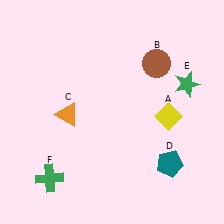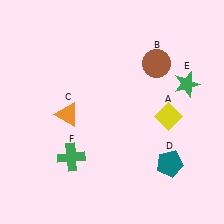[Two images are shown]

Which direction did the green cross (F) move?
The green cross (F) moved right.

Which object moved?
The green cross (F) moved right.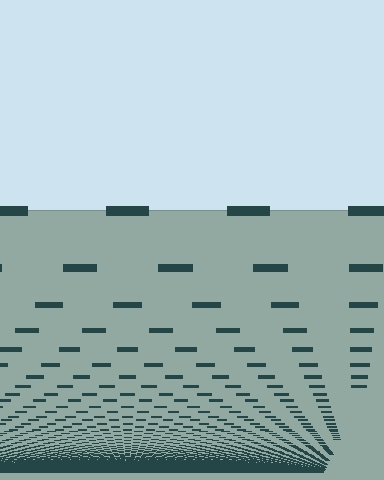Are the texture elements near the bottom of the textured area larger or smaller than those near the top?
Smaller. The gradient is inverted — elements near the bottom are smaller and denser.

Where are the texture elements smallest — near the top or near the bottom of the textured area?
Near the bottom.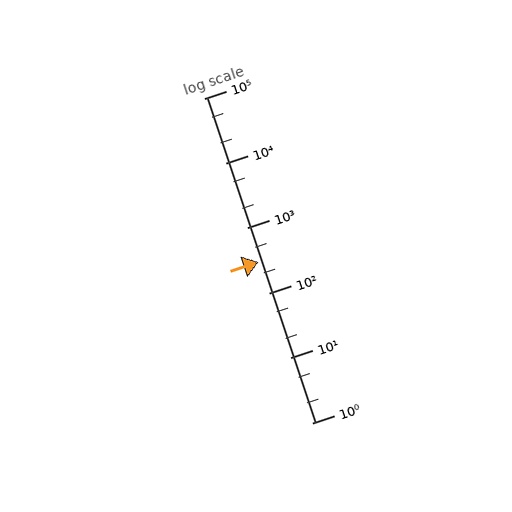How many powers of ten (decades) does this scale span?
The scale spans 5 decades, from 1 to 100000.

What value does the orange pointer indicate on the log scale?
The pointer indicates approximately 300.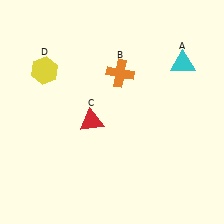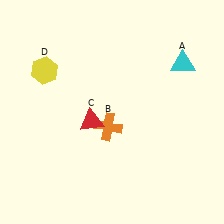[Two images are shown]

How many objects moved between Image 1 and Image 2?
1 object moved between the two images.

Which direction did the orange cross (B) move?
The orange cross (B) moved down.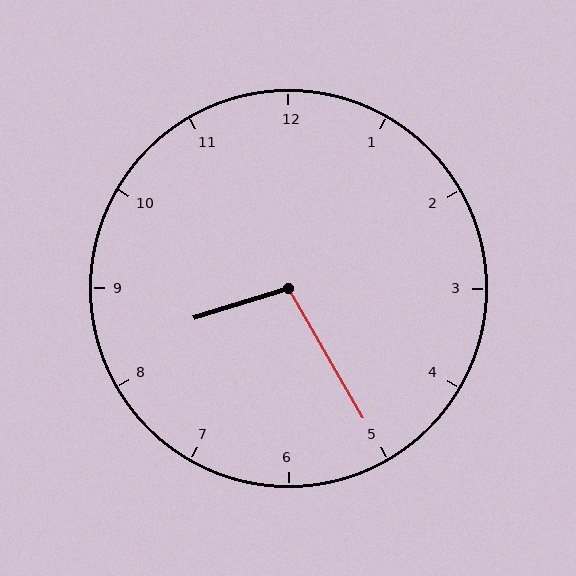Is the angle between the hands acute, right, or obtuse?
It is obtuse.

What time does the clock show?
8:25.